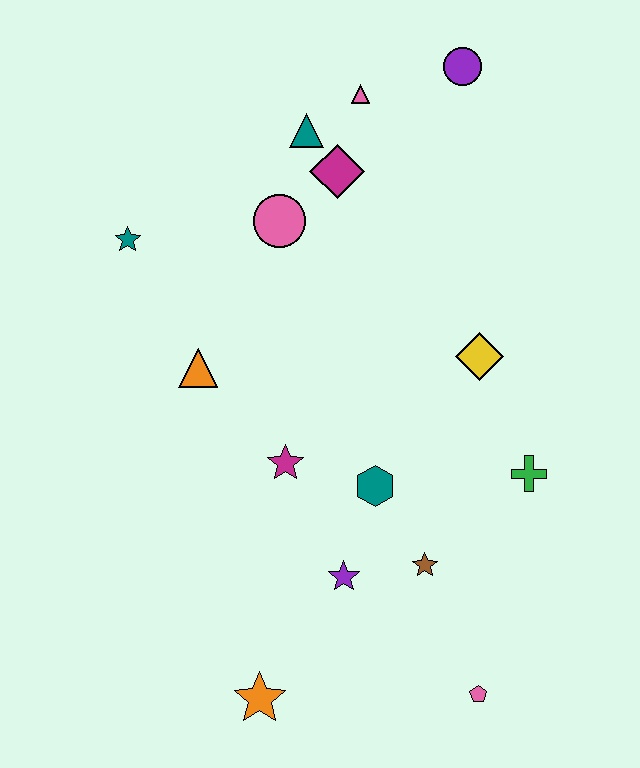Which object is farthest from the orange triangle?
The pink pentagon is farthest from the orange triangle.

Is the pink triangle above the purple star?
Yes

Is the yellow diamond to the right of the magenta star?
Yes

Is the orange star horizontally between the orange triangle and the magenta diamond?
Yes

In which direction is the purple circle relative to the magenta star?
The purple circle is above the magenta star.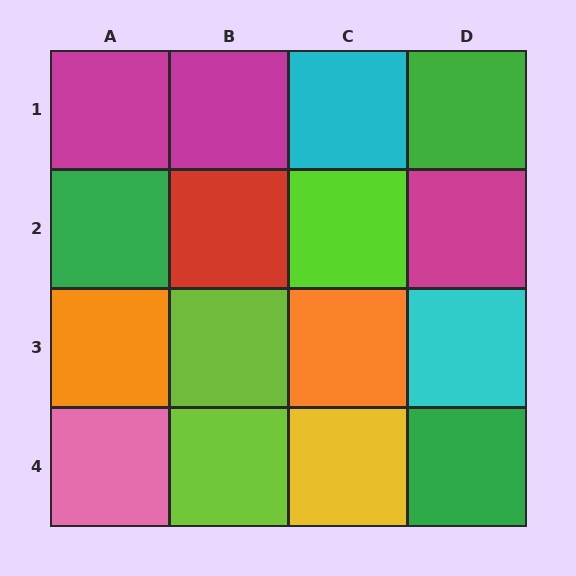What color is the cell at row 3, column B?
Lime.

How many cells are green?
3 cells are green.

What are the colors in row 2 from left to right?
Green, red, lime, magenta.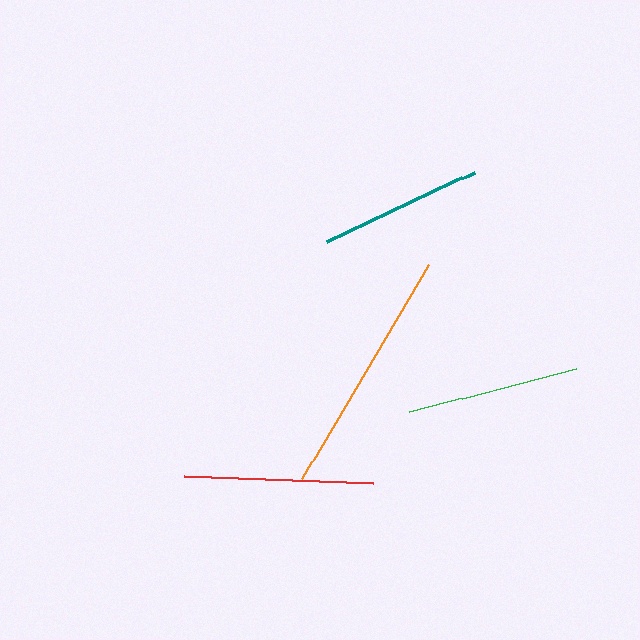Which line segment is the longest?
The orange line is the longest at approximately 249 pixels.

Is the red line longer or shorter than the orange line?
The orange line is longer than the red line.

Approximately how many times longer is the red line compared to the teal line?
The red line is approximately 1.2 times the length of the teal line.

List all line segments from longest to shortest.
From longest to shortest: orange, red, green, teal.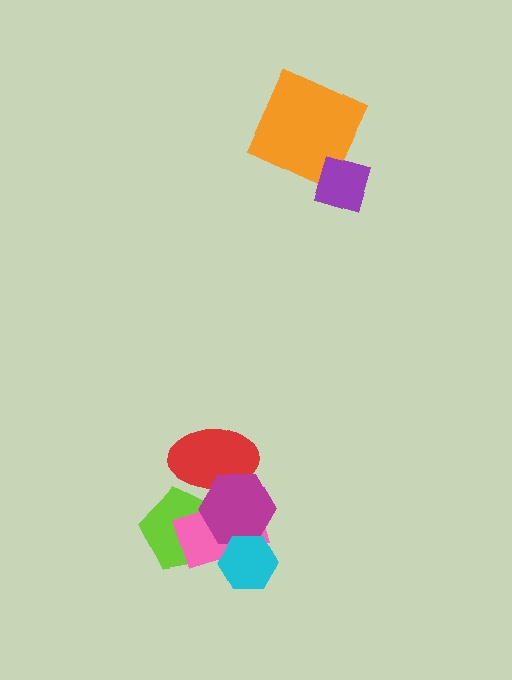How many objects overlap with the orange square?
1 object overlaps with the orange square.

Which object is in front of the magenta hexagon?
The cyan hexagon is in front of the magenta hexagon.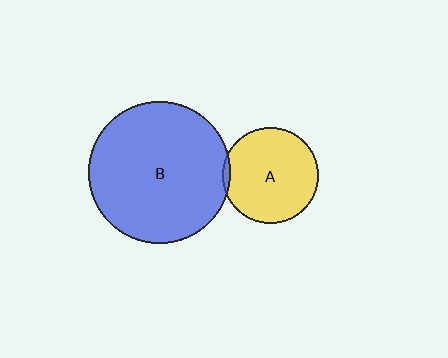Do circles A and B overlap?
Yes.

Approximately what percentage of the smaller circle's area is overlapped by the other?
Approximately 5%.